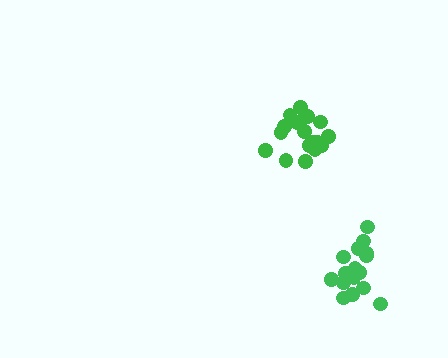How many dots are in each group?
Group 1: 17 dots, Group 2: 16 dots (33 total).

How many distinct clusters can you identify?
There are 2 distinct clusters.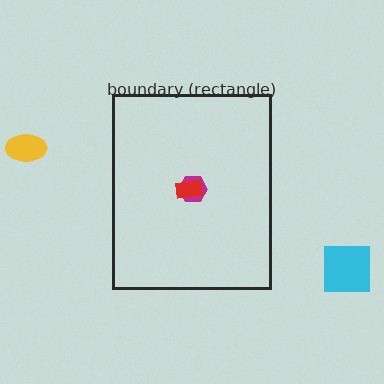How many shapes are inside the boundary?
2 inside, 2 outside.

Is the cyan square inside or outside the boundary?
Outside.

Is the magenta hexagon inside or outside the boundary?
Inside.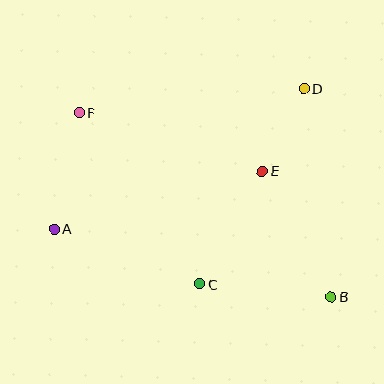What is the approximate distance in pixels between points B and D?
The distance between B and D is approximately 210 pixels.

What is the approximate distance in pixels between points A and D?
The distance between A and D is approximately 286 pixels.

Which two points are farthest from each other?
Points B and F are farthest from each other.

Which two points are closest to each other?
Points D and E are closest to each other.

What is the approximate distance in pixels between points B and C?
The distance between B and C is approximately 132 pixels.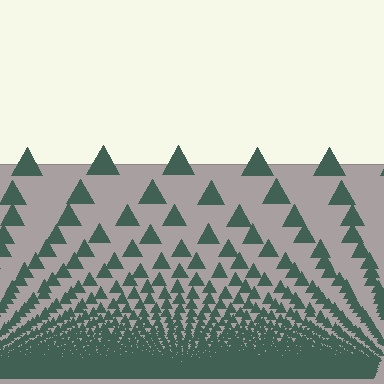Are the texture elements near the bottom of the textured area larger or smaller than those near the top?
Smaller. The gradient is inverted — elements near the bottom are smaller and denser.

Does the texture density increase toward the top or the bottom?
Density increases toward the bottom.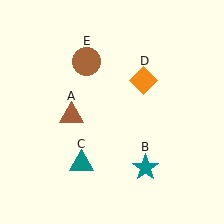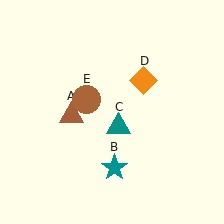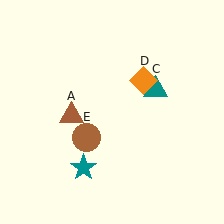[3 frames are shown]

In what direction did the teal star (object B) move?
The teal star (object B) moved left.